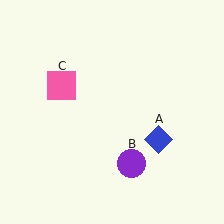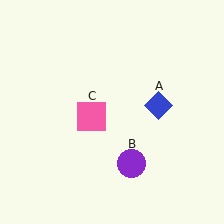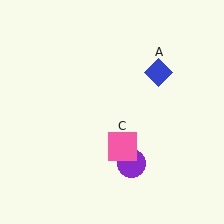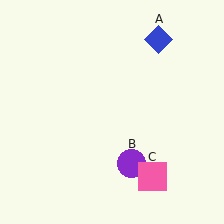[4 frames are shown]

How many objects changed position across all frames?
2 objects changed position: blue diamond (object A), pink square (object C).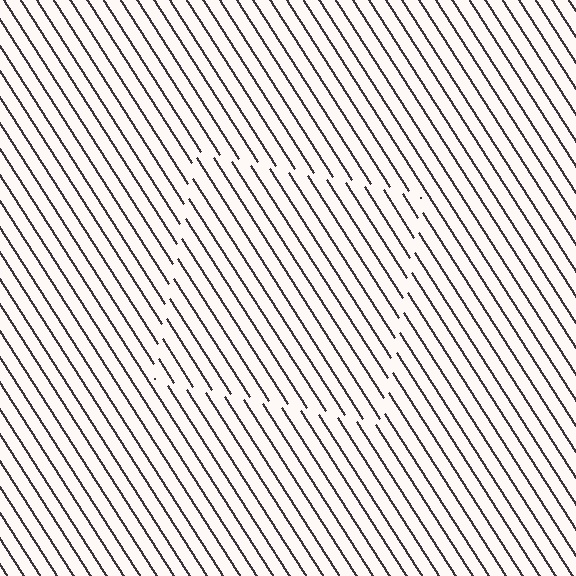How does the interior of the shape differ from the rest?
The interior of the shape contains the same grating, shifted by half a period — the contour is defined by the phase discontinuity where line-ends from the inner and outer gratings abut.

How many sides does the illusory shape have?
4 sides — the line-ends trace a square.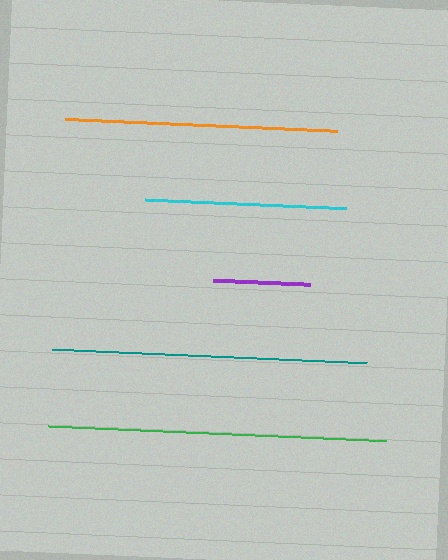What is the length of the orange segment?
The orange segment is approximately 272 pixels long.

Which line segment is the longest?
The green line is the longest at approximately 338 pixels.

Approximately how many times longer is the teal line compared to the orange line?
The teal line is approximately 1.2 times the length of the orange line.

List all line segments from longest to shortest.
From longest to shortest: green, teal, orange, cyan, purple.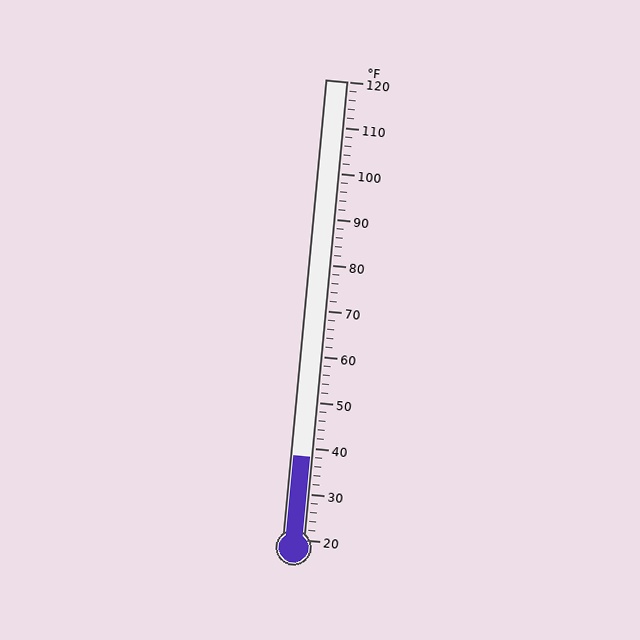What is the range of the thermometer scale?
The thermometer scale ranges from 20°F to 120°F.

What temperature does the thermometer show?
The thermometer shows approximately 38°F.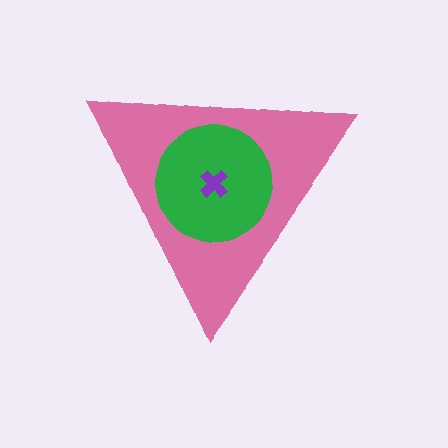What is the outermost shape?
The pink triangle.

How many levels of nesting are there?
3.